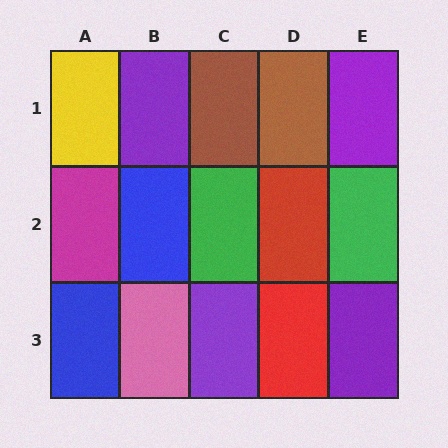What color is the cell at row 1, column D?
Brown.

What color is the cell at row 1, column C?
Brown.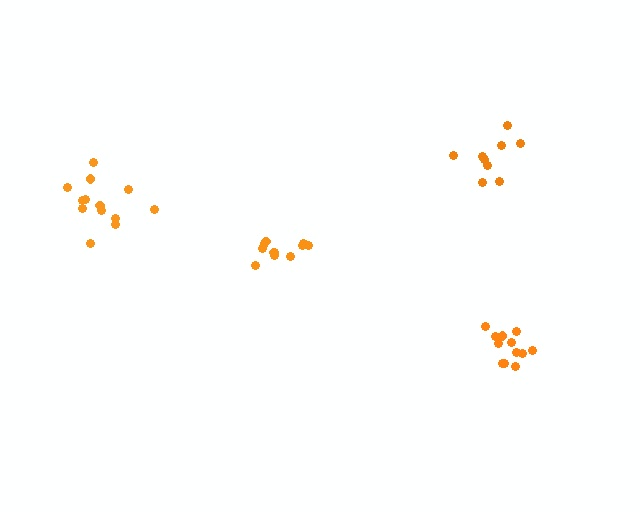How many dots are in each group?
Group 1: 11 dots, Group 2: 9 dots, Group 3: 13 dots, Group 4: 12 dots (45 total).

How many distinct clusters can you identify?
There are 4 distinct clusters.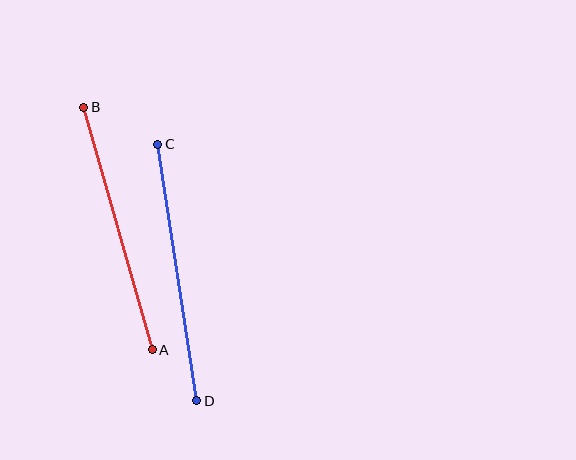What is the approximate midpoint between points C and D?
The midpoint is at approximately (177, 272) pixels.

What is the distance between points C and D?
The distance is approximately 259 pixels.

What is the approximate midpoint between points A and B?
The midpoint is at approximately (118, 228) pixels.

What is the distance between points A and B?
The distance is approximately 252 pixels.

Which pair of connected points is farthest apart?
Points C and D are farthest apart.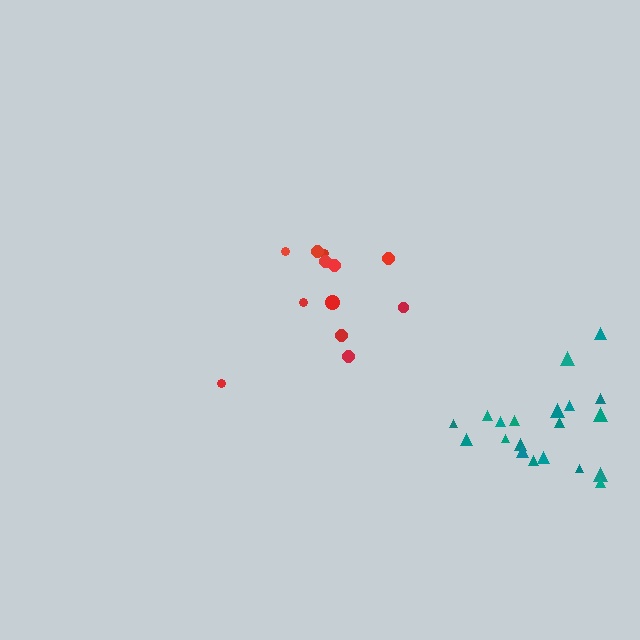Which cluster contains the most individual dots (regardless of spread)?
Teal (20).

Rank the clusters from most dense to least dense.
teal, red.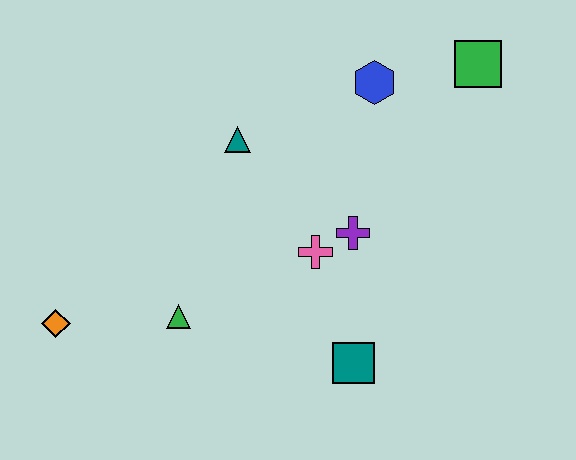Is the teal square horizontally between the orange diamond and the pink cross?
No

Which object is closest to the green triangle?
The orange diamond is closest to the green triangle.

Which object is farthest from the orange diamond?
The green square is farthest from the orange diamond.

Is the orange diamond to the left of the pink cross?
Yes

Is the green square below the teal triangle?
No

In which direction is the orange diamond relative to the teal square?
The orange diamond is to the left of the teal square.